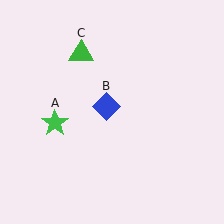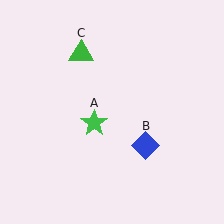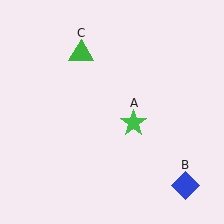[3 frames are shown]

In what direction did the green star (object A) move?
The green star (object A) moved right.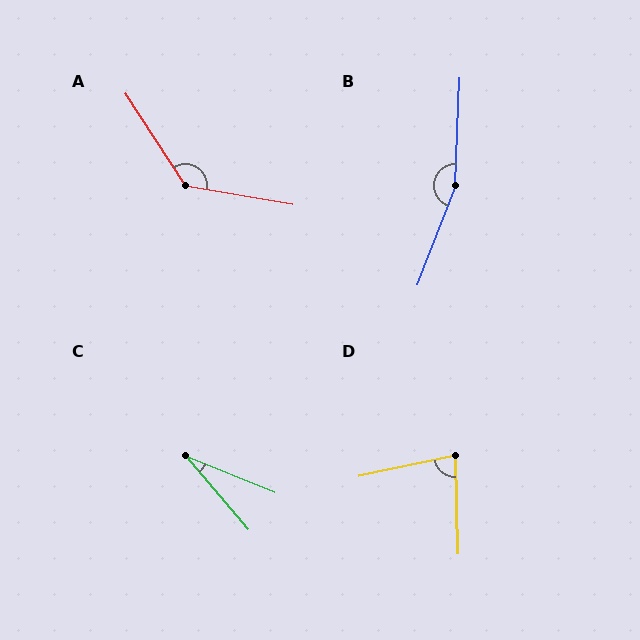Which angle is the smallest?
C, at approximately 27 degrees.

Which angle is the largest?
B, at approximately 161 degrees.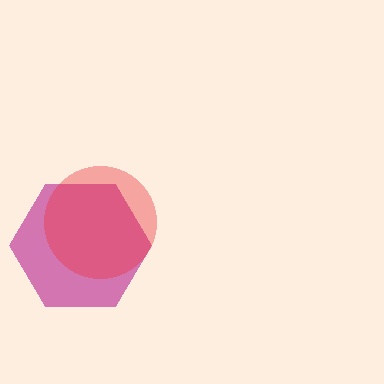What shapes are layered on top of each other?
The layered shapes are: a magenta hexagon, a red circle.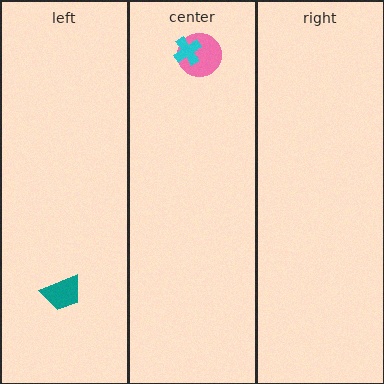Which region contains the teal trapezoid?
The left region.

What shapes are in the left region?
The teal trapezoid.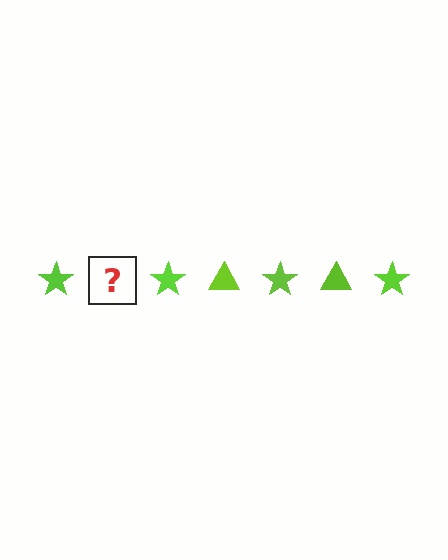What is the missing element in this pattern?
The missing element is a lime triangle.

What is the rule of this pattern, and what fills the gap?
The rule is that the pattern cycles through star, triangle shapes in lime. The gap should be filled with a lime triangle.